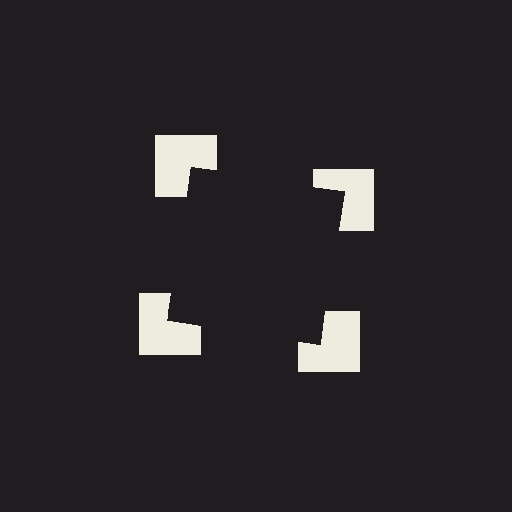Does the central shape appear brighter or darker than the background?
It typically appears slightly darker than the background, even though no actual brightness change is drawn.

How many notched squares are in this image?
There are 4 — one at each vertex of the illusory square.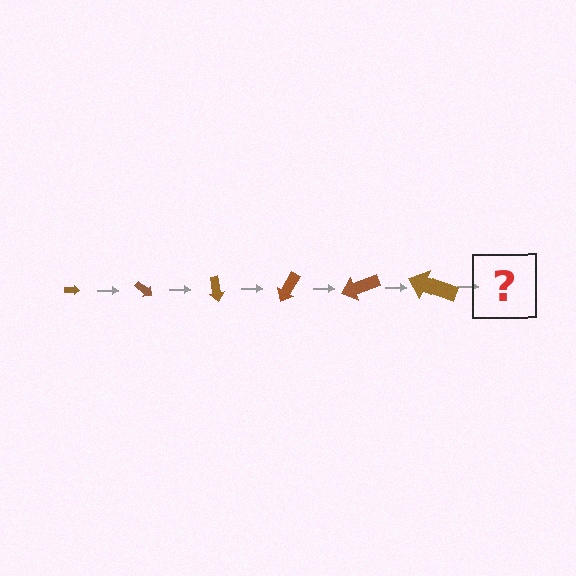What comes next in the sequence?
The next element should be an arrow, larger than the previous one and rotated 240 degrees from the start.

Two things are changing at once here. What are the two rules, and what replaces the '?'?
The two rules are that the arrow grows larger each step and it rotates 40 degrees each step. The '?' should be an arrow, larger than the previous one and rotated 240 degrees from the start.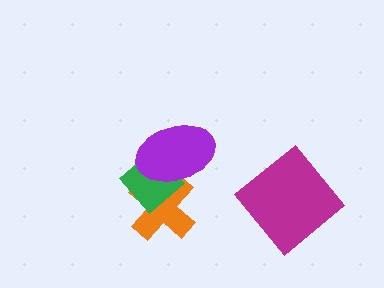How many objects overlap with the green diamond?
2 objects overlap with the green diamond.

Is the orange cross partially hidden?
Yes, it is partially covered by another shape.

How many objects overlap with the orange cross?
2 objects overlap with the orange cross.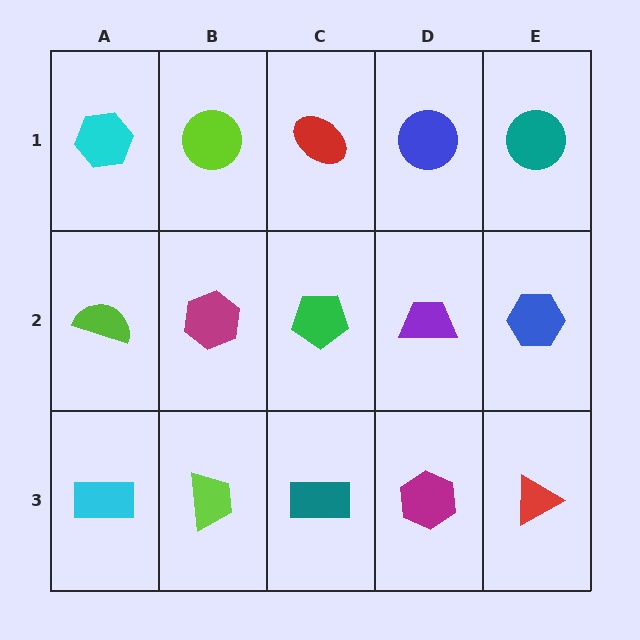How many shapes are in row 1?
5 shapes.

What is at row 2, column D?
A purple trapezoid.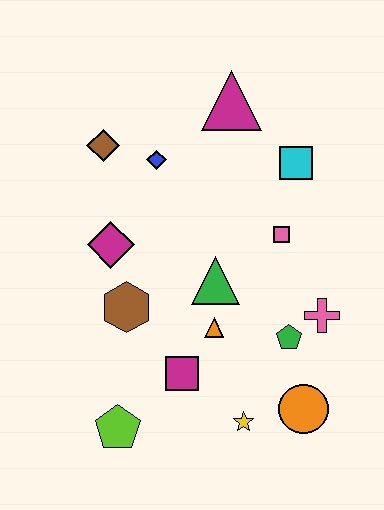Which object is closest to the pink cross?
The green pentagon is closest to the pink cross.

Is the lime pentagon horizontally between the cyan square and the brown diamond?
Yes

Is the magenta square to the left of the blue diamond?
No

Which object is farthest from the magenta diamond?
The orange circle is farthest from the magenta diamond.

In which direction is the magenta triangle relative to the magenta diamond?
The magenta triangle is above the magenta diamond.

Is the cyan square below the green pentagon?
No